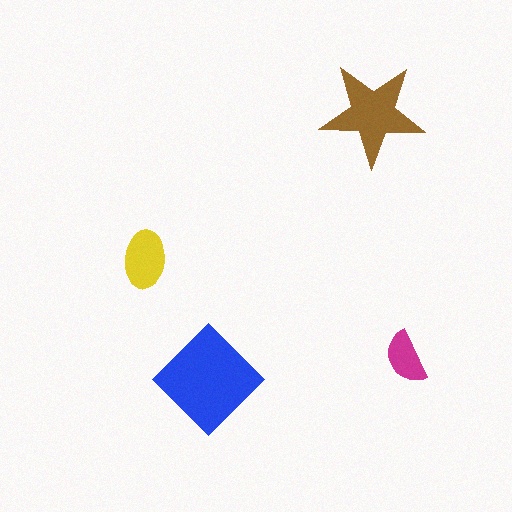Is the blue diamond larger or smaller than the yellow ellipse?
Larger.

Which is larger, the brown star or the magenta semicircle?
The brown star.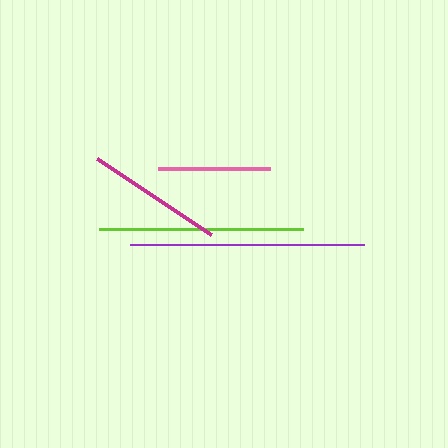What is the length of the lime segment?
The lime segment is approximately 204 pixels long.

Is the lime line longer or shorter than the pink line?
The lime line is longer than the pink line.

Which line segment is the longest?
The purple line is the longest at approximately 234 pixels.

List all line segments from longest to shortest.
From longest to shortest: purple, lime, magenta, pink.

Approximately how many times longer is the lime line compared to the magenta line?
The lime line is approximately 1.5 times the length of the magenta line.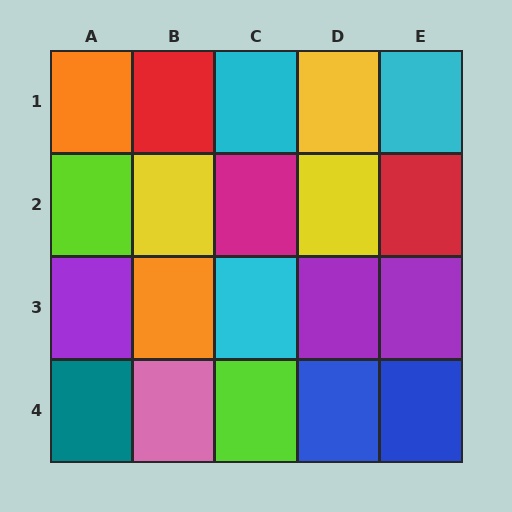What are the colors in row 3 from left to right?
Purple, orange, cyan, purple, purple.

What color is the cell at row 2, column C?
Magenta.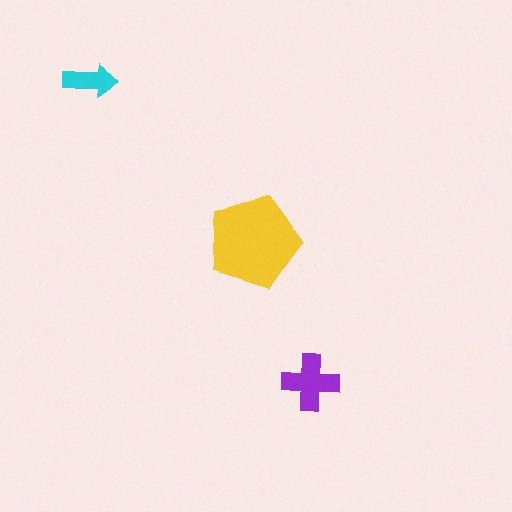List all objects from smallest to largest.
The cyan arrow, the purple cross, the yellow pentagon.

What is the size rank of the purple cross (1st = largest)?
2nd.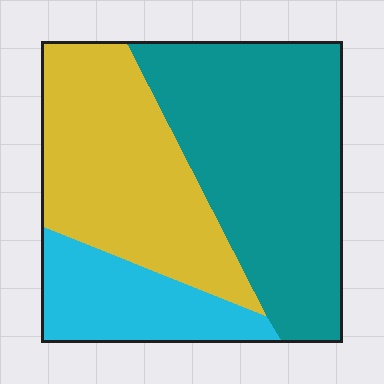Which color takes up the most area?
Teal, at roughly 45%.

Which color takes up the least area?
Cyan, at roughly 20%.